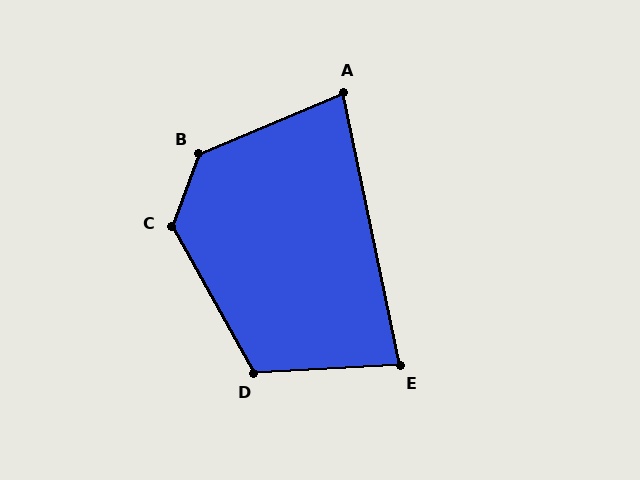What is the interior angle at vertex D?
Approximately 116 degrees (obtuse).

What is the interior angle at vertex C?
Approximately 130 degrees (obtuse).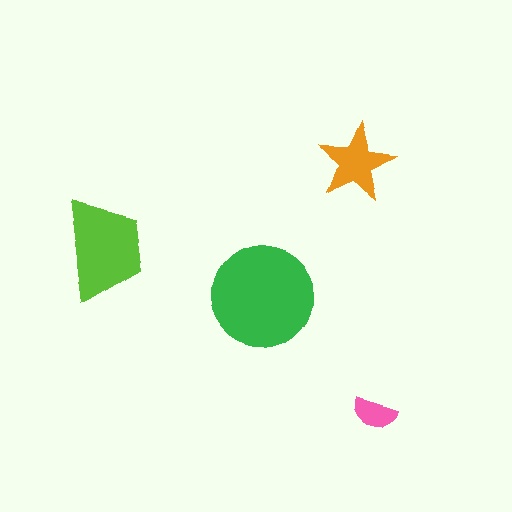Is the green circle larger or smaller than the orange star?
Larger.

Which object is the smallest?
The pink semicircle.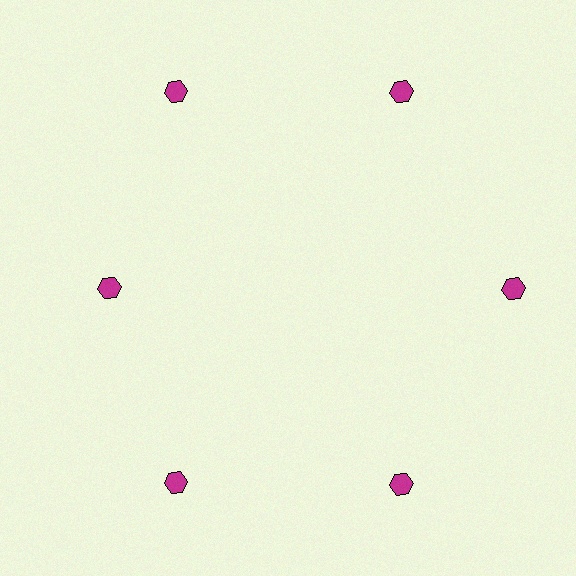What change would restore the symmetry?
The symmetry would be restored by moving it outward, back onto the ring so that all 6 hexagons sit at equal angles and equal distance from the center.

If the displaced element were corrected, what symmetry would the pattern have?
It would have 6-fold rotational symmetry — the pattern would map onto itself every 60 degrees.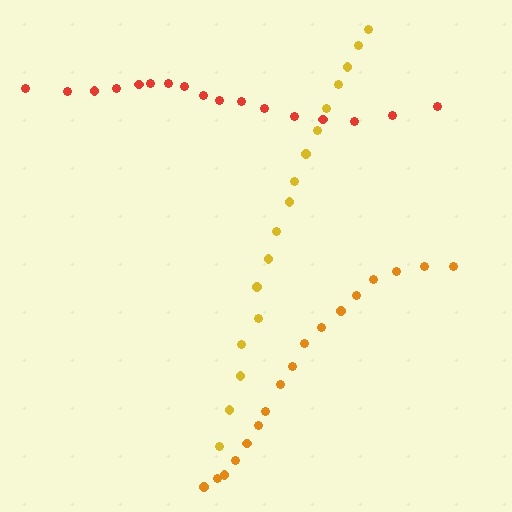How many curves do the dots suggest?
There are 3 distinct paths.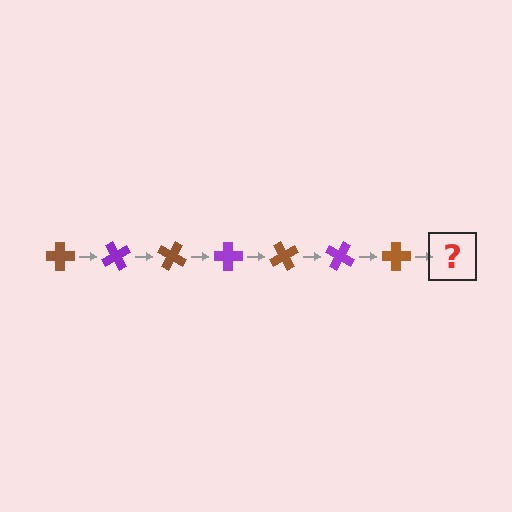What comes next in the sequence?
The next element should be a purple cross, rotated 420 degrees from the start.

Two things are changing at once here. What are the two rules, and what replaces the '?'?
The two rules are that it rotates 60 degrees each step and the color cycles through brown and purple. The '?' should be a purple cross, rotated 420 degrees from the start.